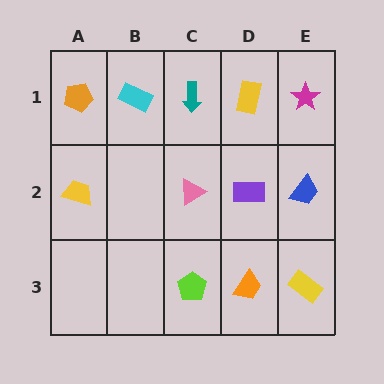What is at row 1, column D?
A yellow rectangle.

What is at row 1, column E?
A magenta star.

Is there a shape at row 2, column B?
No, that cell is empty.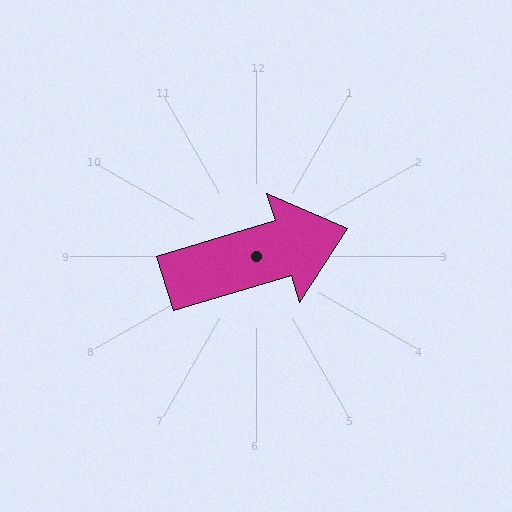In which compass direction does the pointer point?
East.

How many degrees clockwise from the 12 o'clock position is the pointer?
Approximately 73 degrees.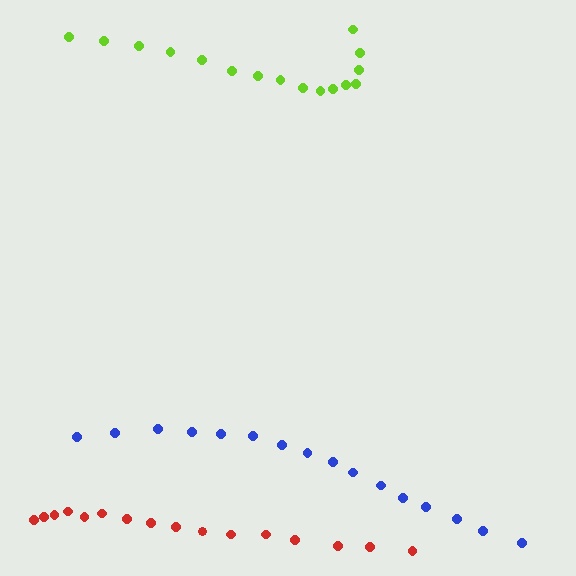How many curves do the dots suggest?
There are 3 distinct paths.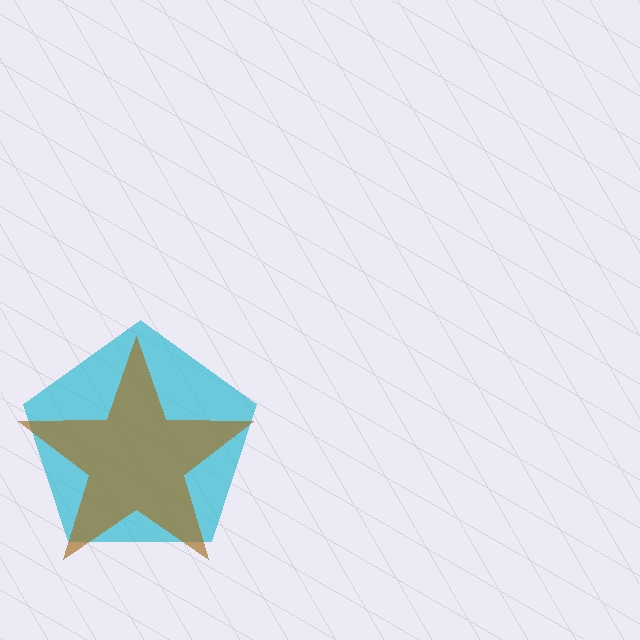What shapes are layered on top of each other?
The layered shapes are: a cyan pentagon, a brown star.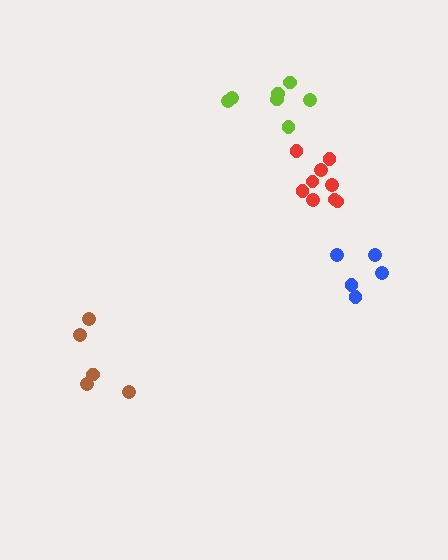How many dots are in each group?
Group 1: 7 dots, Group 2: 9 dots, Group 3: 5 dots, Group 4: 5 dots (26 total).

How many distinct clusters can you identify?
There are 4 distinct clusters.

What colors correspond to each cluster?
The clusters are colored: lime, red, blue, brown.